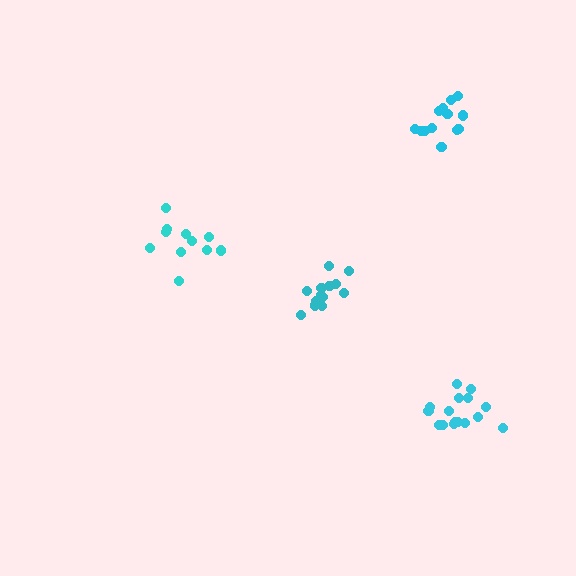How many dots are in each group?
Group 1: 11 dots, Group 2: 14 dots, Group 3: 16 dots, Group 4: 13 dots (54 total).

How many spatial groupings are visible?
There are 4 spatial groupings.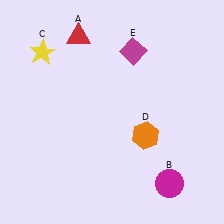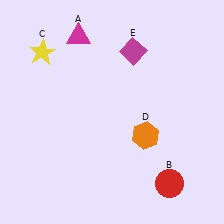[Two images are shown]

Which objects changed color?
A changed from red to magenta. B changed from magenta to red.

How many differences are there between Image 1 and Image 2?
There are 2 differences between the two images.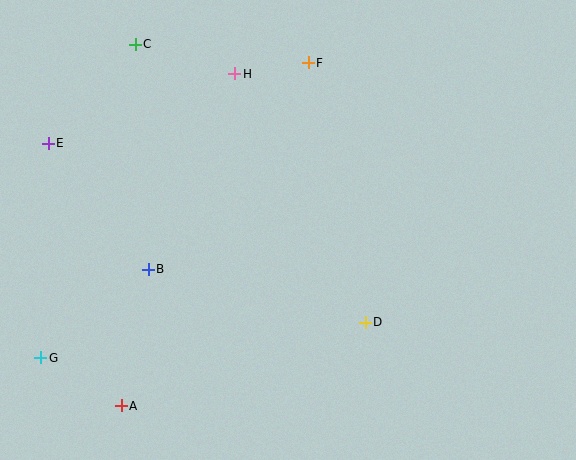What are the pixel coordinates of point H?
Point H is at (235, 74).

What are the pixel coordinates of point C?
Point C is at (135, 44).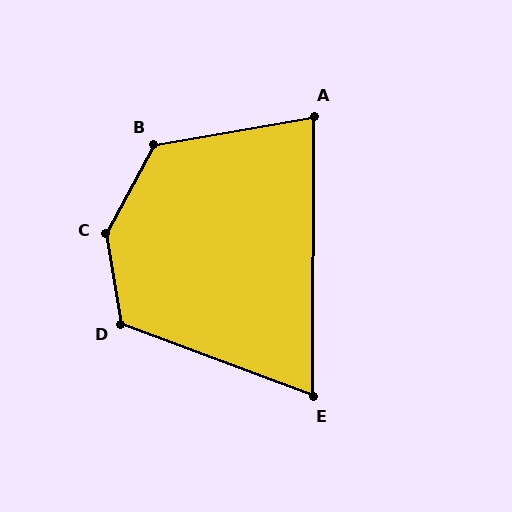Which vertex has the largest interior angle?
C, at approximately 143 degrees.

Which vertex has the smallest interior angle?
E, at approximately 70 degrees.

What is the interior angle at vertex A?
Approximately 80 degrees (acute).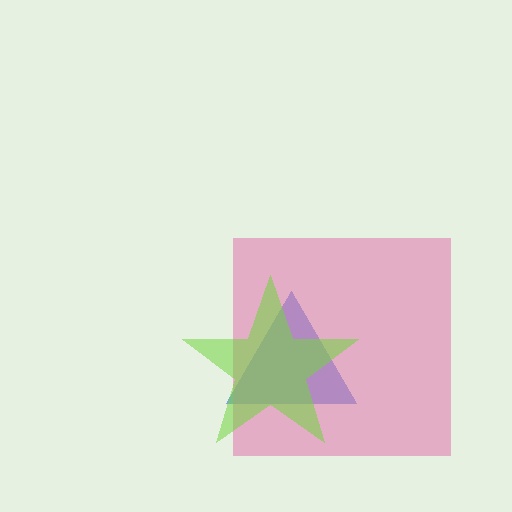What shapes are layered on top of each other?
The layered shapes are: a blue triangle, a pink square, a lime star.